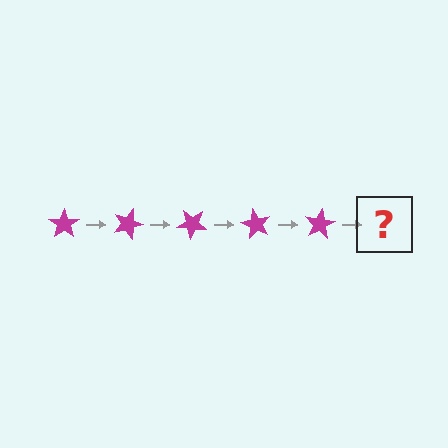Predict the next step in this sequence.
The next step is a magenta star rotated 100 degrees.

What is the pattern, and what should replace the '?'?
The pattern is that the star rotates 20 degrees each step. The '?' should be a magenta star rotated 100 degrees.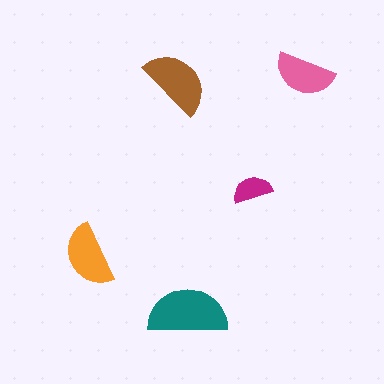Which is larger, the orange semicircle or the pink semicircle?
The orange one.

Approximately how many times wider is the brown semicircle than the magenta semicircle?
About 2 times wider.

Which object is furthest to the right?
The pink semicircle is rightmost.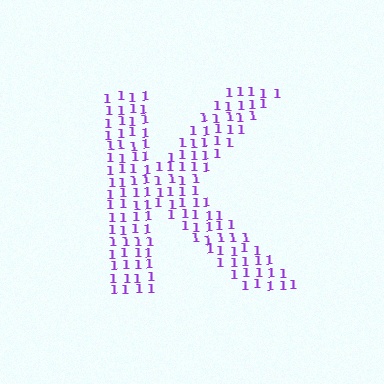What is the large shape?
The large shape is the letter K.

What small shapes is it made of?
It is made of small digit 1's.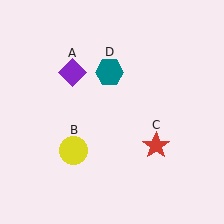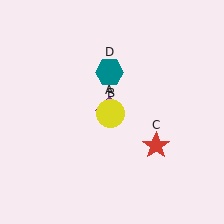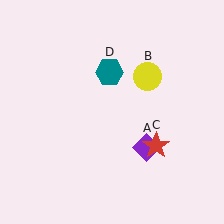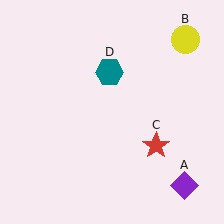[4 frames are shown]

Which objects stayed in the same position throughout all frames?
Red star (object C) and teal hexagon (object D) remained stationary.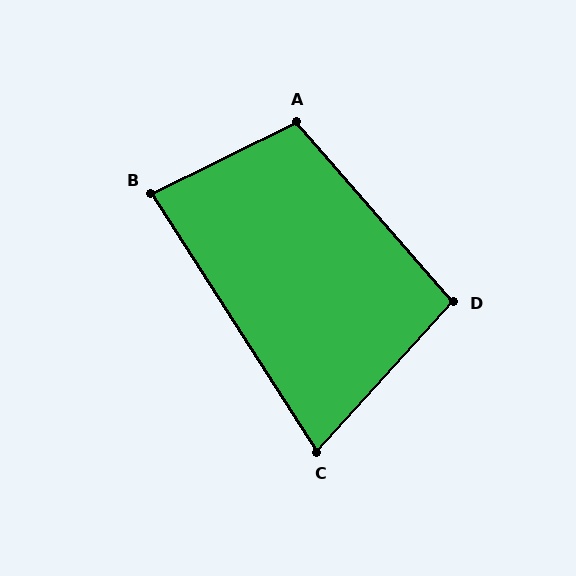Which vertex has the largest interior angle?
A, at approximately 105 degrees.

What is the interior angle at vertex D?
Approximately 96 degrees (obtuse).